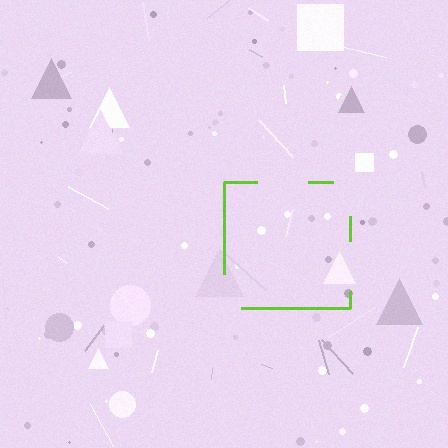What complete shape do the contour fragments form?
The contour fragments form a square.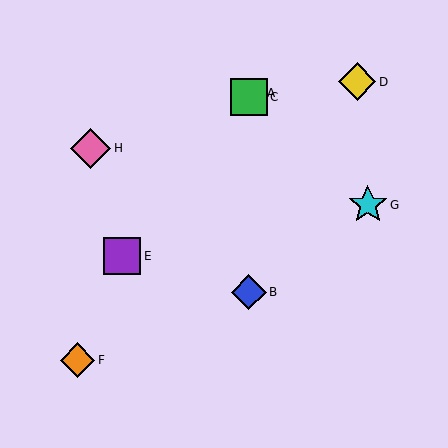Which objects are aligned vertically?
Objects A, B, C are aligned vertically.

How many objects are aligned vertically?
3 objects (A, B, C) are aligned vertically.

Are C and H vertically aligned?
No, C is at x≈249 and H is at x≈91.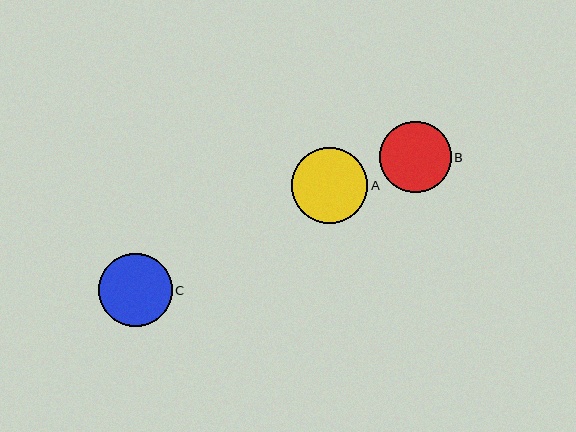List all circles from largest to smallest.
From largest to smallest: A, C, B.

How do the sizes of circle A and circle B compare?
Circle A and circle B are approximately the same size.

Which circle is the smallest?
Circle B is the smallest with a size of approximately 71 pixels.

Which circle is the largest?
Circle A is the largest with a size of approximately 77 pixels.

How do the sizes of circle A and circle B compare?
Circle A and circle B are approximately the same size.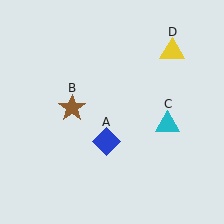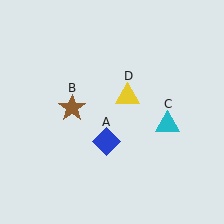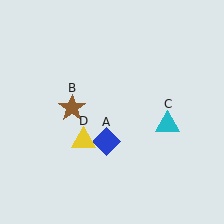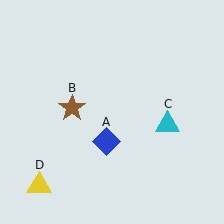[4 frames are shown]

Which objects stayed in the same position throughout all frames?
Blue diamond (object A) and brown star (object B) and cyan triangle (object C) remained stationary.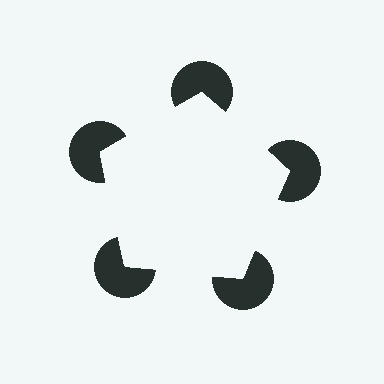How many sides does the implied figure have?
5 sides.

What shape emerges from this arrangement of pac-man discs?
An illusory pentagon — its edges are inferred from the aligned wedge cuts in the pac-man discs, not physically drawn.